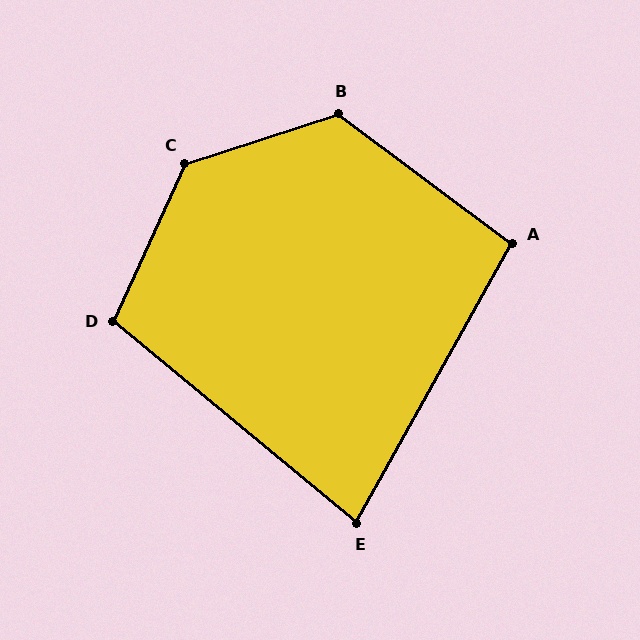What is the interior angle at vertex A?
Approximately 98 degrees (obtuse).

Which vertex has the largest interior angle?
C, at approximately 132 degrees.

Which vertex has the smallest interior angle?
E, at approximately 79 degrees.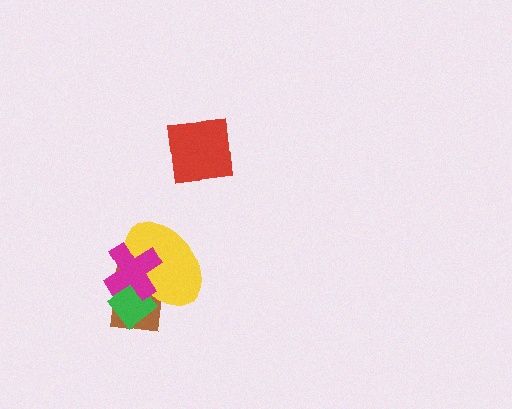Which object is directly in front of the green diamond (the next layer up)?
The yellow ellipse is directly in front of the green diamond.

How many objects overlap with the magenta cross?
3 objects overlap with the magenta cross.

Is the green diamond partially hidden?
Yes, it is partially covered by another shape.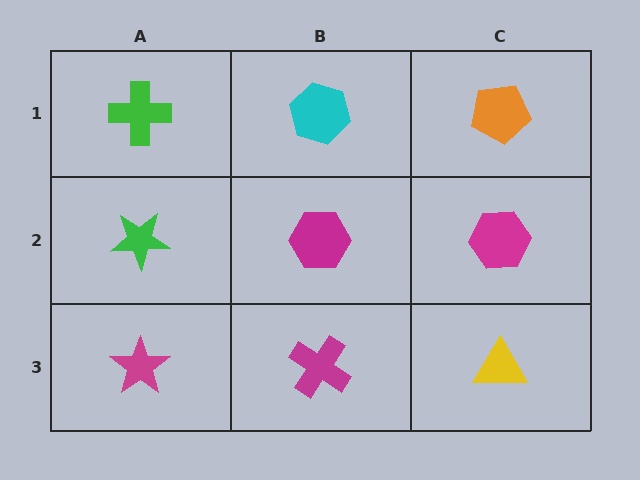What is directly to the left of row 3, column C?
A magenta cross.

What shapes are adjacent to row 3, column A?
A green star (row 2, column A), a magenta cross (row 3, column B).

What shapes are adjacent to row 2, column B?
A cyan hexagon (row 1, column B), a magenta cross (row 3, column B), a green star (row 2, column A), a magenta hexagon (row 2, column C).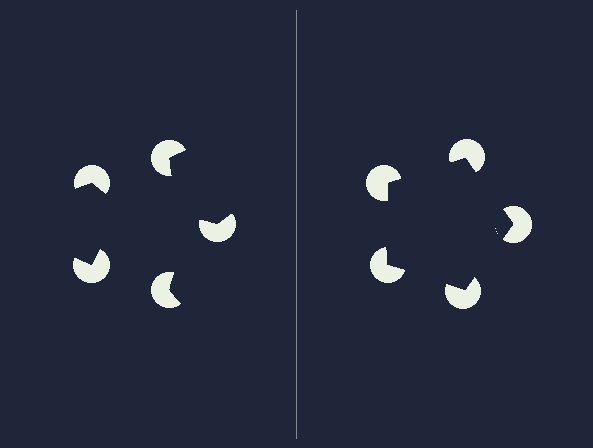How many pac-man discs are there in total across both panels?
10 — 5 on each side.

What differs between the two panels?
The pac-man discs are positioned identically on both sides; only the wedge orientations differ. On the right they align to a pentagon; on the left they are misaligned.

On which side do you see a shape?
An illusory pentagon appears on the right side. On the left side the wedge cuts are rotated, so no coherent shape forms.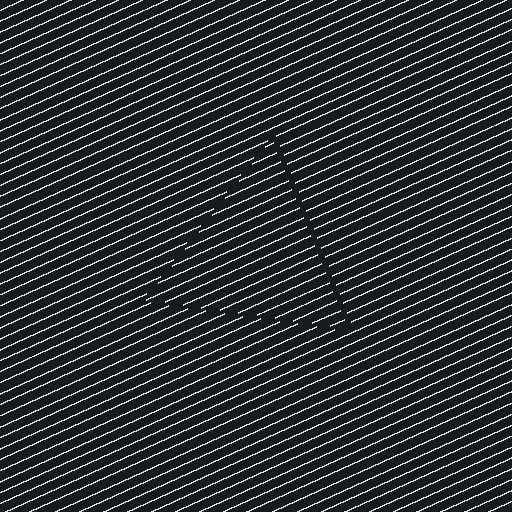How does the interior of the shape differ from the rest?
The interior of the shape contains the same grating, shifted by half a period — the contour is defined by the phase discontinuity where line-ends from the inner and outer gratings abut.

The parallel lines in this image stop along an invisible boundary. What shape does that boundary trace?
An illusory triangle. The interior of the shape contains the same grating, shifted by half a period — the contour is defined by the phase discontinuity where line-ends from the inner and outer gratings abut.